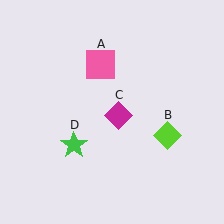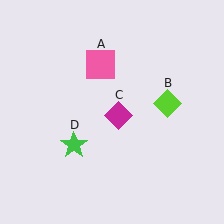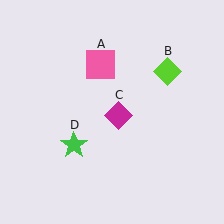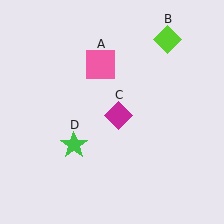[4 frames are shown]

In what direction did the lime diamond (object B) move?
The lime diamond (object B) moved up.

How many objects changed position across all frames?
1 object changed position: lime diamond (object B).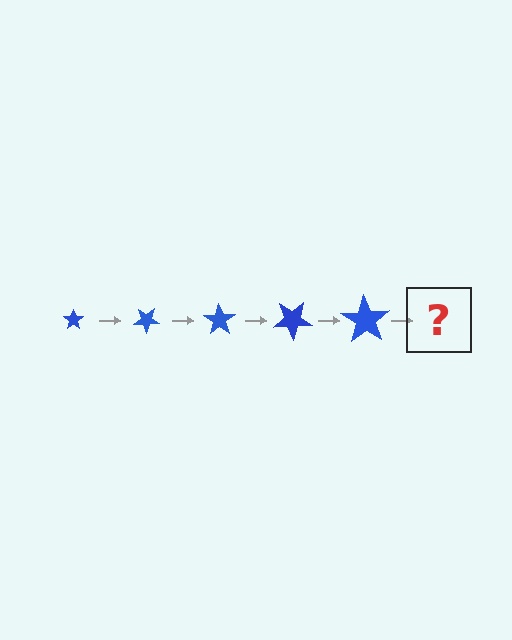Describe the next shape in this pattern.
It should be a star, larger than the previous one and rotated 175 degrees from the start.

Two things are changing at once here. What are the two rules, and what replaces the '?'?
The two rules are that the star grows larger each step and it rotates 35 degrees each step. The '?' should be a star, larger than the previous one and rotated 175 degrees from the start.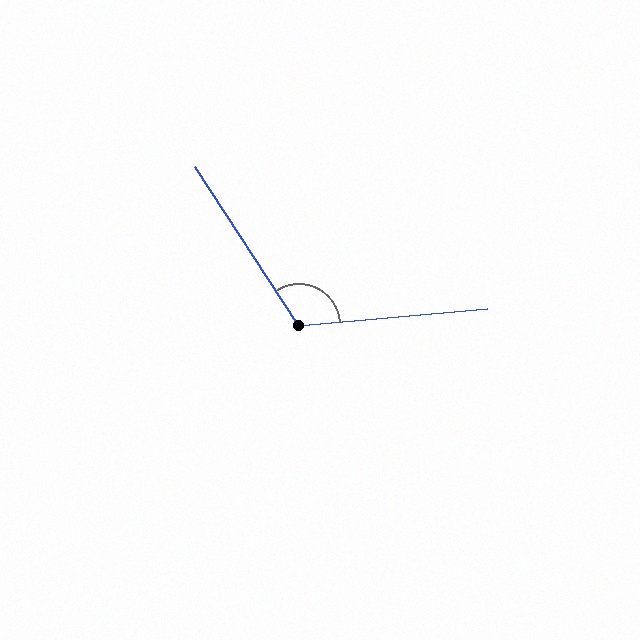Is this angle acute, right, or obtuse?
It is obtuse.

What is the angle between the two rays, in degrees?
Approximately 118 degrees.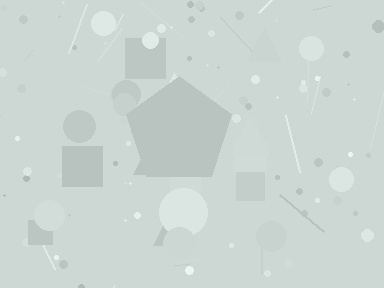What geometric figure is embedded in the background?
A pentagon is embedded in the background.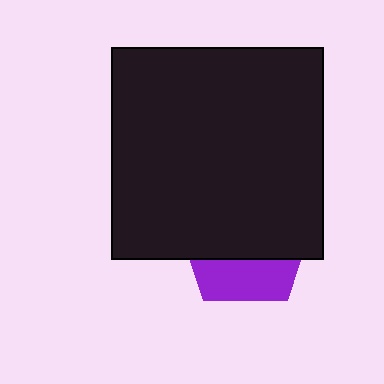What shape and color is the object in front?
The object in front is a black square.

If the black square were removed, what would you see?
You would see the complete purple pentagon.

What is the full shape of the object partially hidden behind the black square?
The partially hidden object is a purple pentagon.